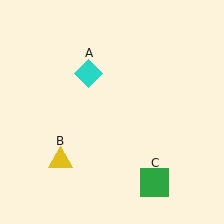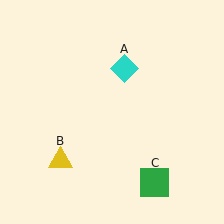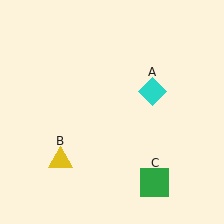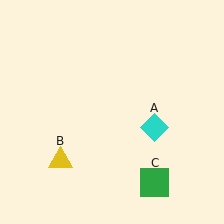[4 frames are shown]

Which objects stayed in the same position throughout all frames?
Yellow triangle (object B) and green square (object C) remained stationary.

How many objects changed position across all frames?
1 object changed position: cyan diamond (object A).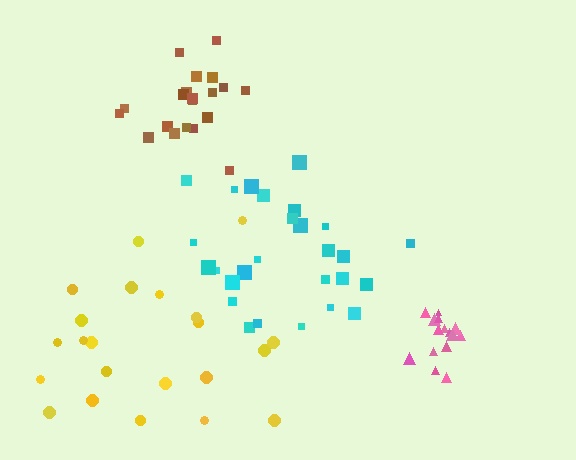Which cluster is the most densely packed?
Pink.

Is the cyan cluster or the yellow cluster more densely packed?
Cyan.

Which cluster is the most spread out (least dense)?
Yellow.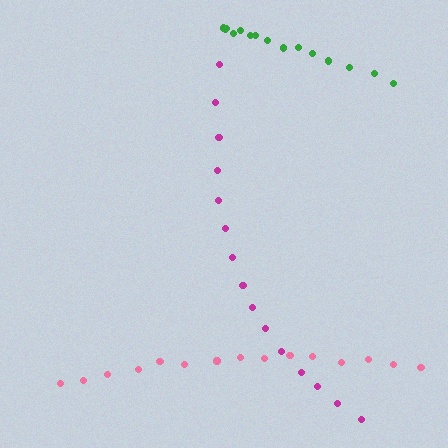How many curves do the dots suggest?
There are 3 distinct paths.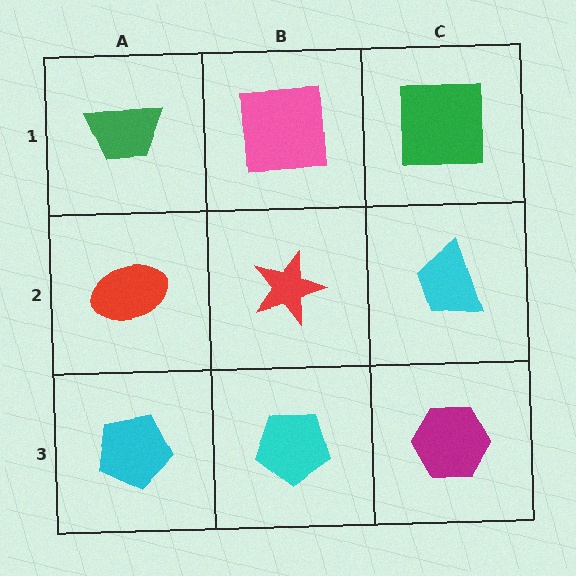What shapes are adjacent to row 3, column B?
A red star (row 2, column B), a cyan pentagon (row 3, column A), a magenta hexagon (row 3, column C).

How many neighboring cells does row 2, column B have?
4.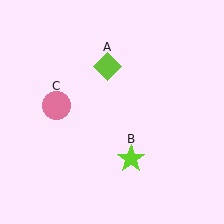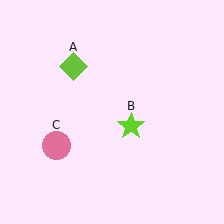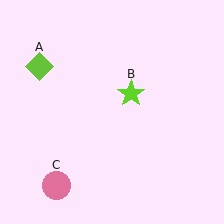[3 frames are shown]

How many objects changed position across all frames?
3 objects changed position: lime diamond (object A), lime star (object B), pink circle (object C).